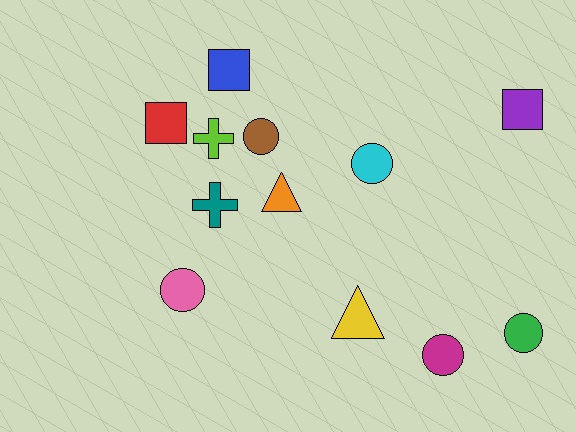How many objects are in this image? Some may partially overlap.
There are 12 objects.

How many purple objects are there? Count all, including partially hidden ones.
There is 1 purple object.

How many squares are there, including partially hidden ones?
There are 3 squares.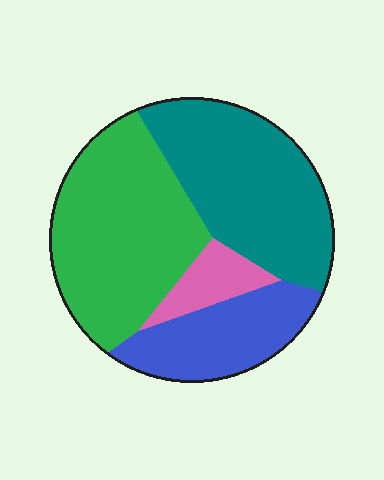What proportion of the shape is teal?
Teal covers roughly 35% of the shape.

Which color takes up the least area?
Pink, at roughly 10%.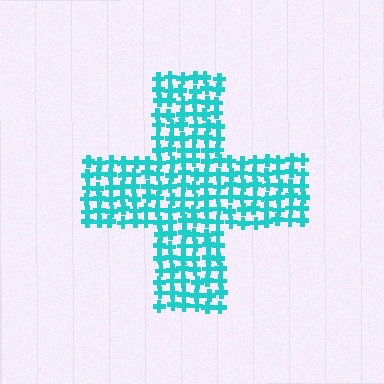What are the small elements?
The small elements are crosses.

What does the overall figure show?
The overall figure shows a cross.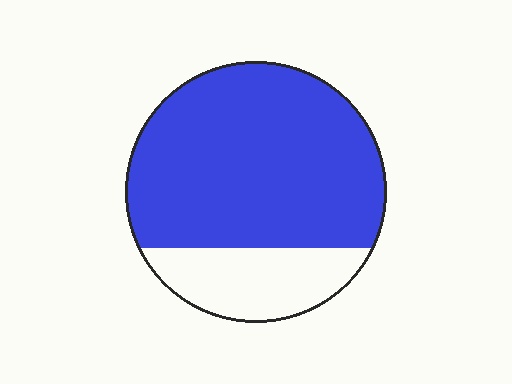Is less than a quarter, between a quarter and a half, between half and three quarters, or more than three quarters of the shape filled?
More than three quarters.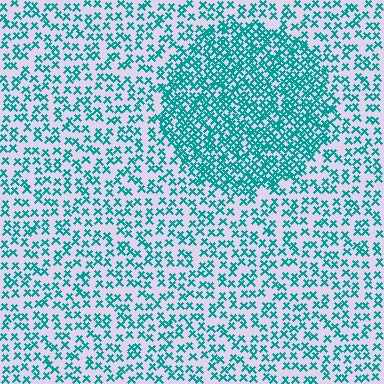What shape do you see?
I see a circle.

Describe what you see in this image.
The image contains small teal elements arranged at two different densities. A circle-shaped region is visible where the elements are more densely packed than the surrounding area.